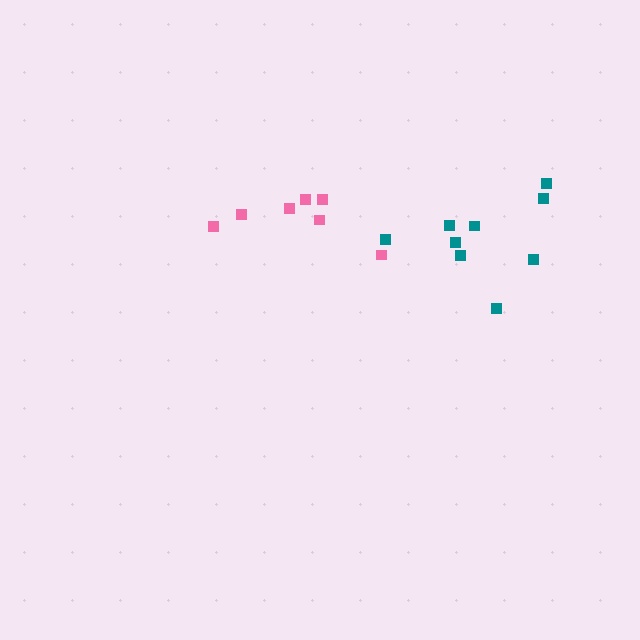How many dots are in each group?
Group 1: 7 dots, Group 2: 9 dots (16 total).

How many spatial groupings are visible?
There are 2 spatial groupings.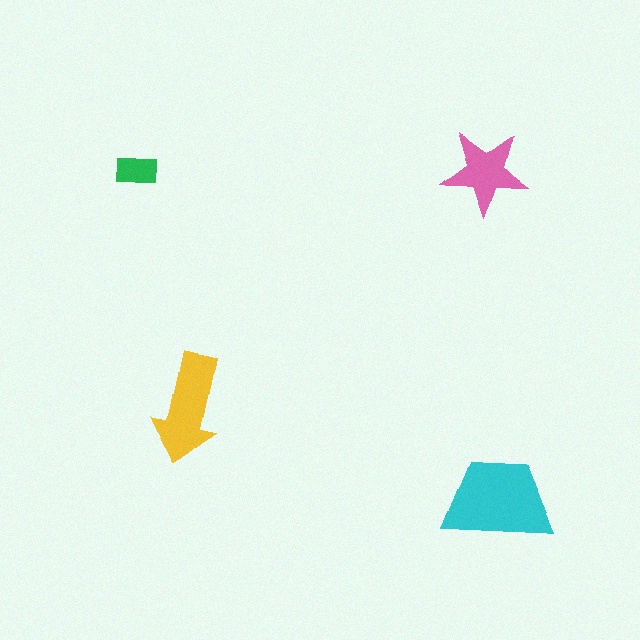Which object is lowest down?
The cyan trapezoid is bottommost.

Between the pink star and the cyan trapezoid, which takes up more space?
The cyan trapezoid.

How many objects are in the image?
There are 4 objects in the image.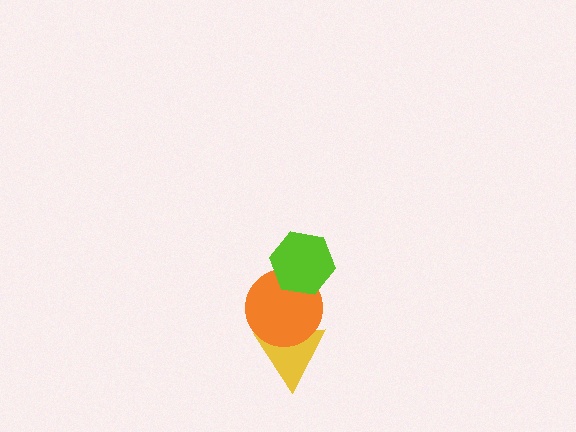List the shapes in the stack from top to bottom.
From top to bottom: the lime hexagon, the orange circle, the yellow triangle.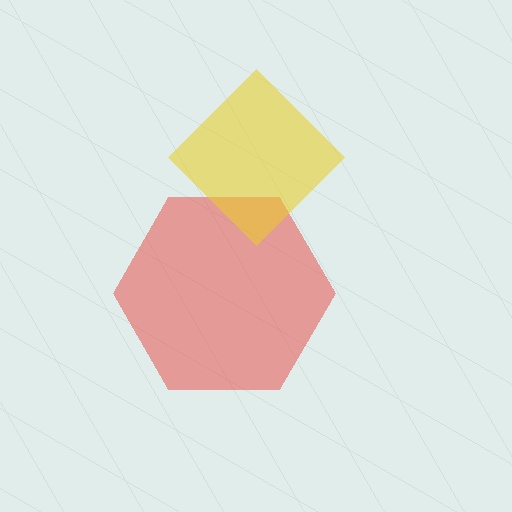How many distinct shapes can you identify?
There are 2 distinct shapes: a red hexagon, a yellow diamond.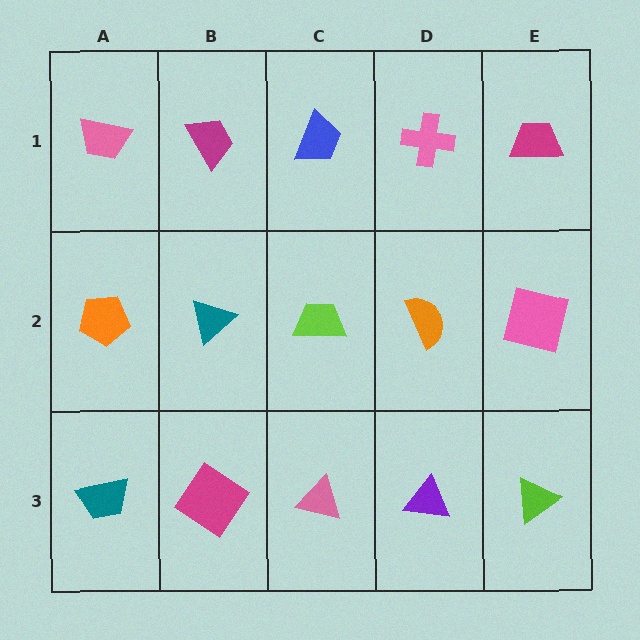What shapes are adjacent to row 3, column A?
An orange pentagon (row 2, column A), a magenta diamond (row 3, column B).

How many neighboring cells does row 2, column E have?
3.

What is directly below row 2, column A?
A teal trapezoid.